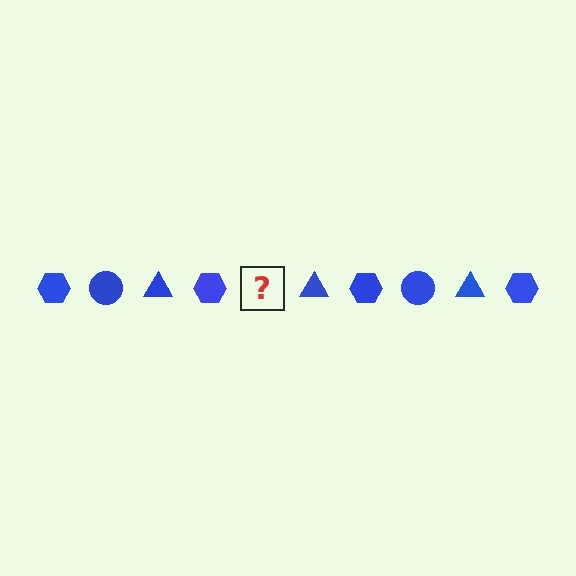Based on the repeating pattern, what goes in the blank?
The blank should be a blue circle.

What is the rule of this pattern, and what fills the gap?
The rule is that the pattern cycles through hexagon, circle, triangle shapes in blue. The gap should be filled with a blue circle.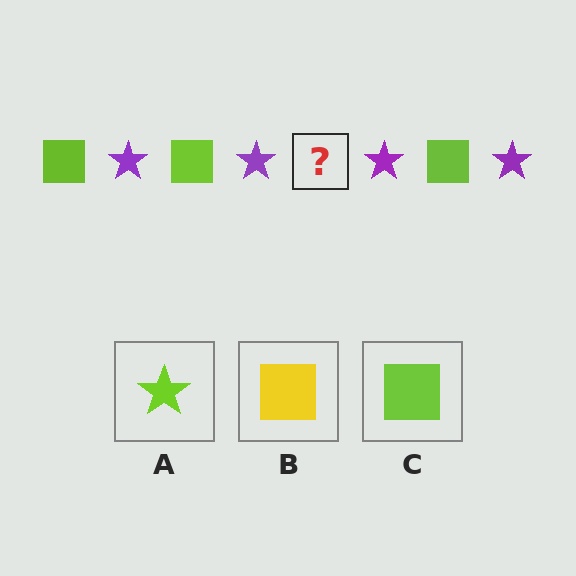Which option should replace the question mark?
Option C.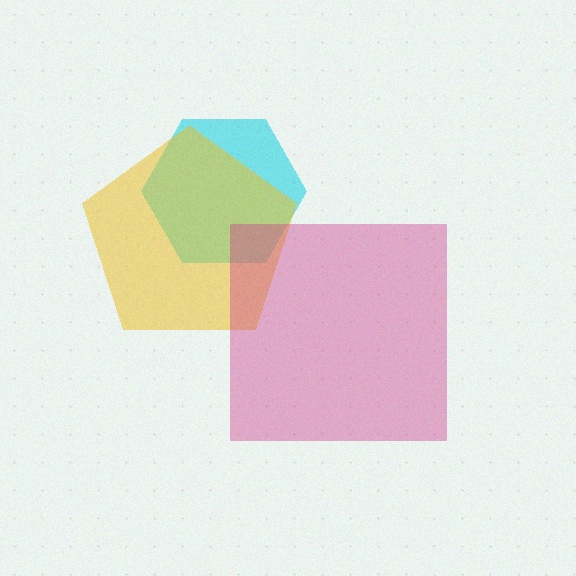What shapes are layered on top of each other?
The layered shapes are: a cyan hexagon, a yellow pentagon, a magenta square.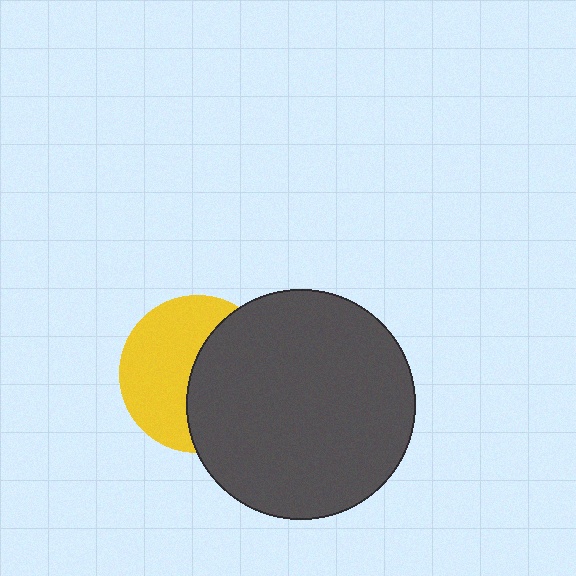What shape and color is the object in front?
The object in front is a dark gray circle.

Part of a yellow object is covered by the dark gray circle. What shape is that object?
It is a circle.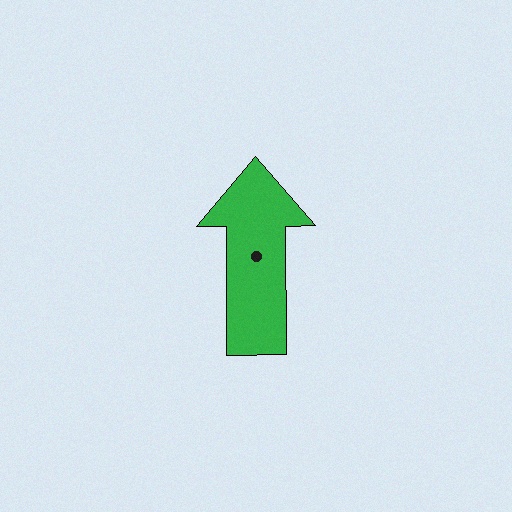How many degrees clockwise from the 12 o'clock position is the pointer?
Approximately 360 degrees.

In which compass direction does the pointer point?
North.